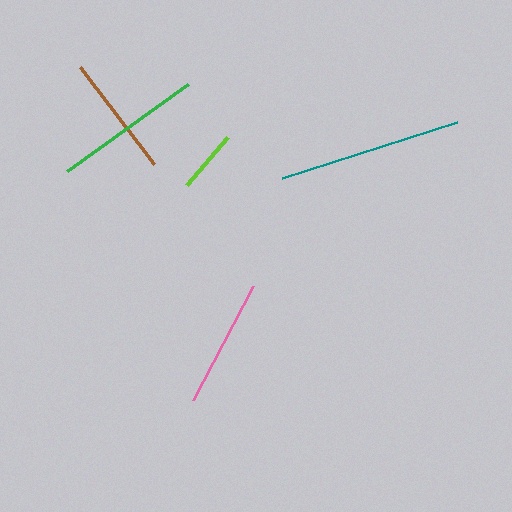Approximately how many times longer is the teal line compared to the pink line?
The teal line is approximately 1.4 times the length of the pink line.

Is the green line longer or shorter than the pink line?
The green line is longer than the pink line.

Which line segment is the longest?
The teal line is the longest at approximately 184 pixels.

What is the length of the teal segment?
The teal segment is approximately 184 pixels long.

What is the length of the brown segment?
The brown segment is approximately 122 pixels long.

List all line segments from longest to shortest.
From longest to shortest: teal, green, pink, brown, lime.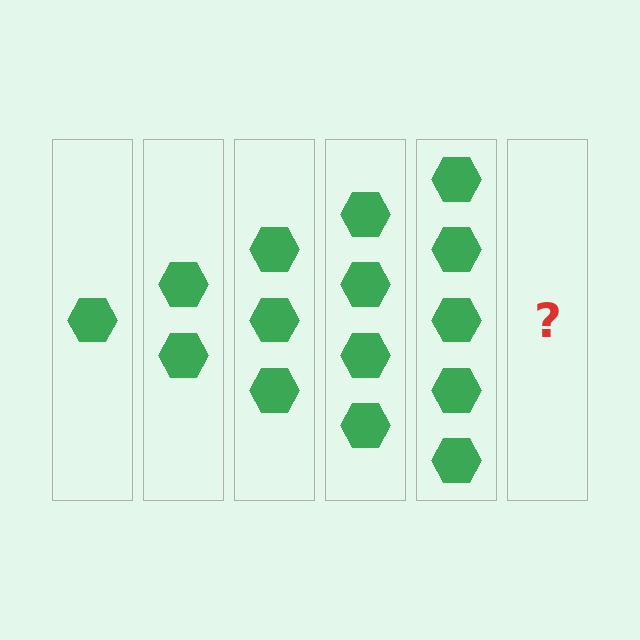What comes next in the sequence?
The next element should be 6 hexagons.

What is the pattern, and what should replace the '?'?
The pattern is that each step adds one more hexagon. The '?' should be 6 hexagons.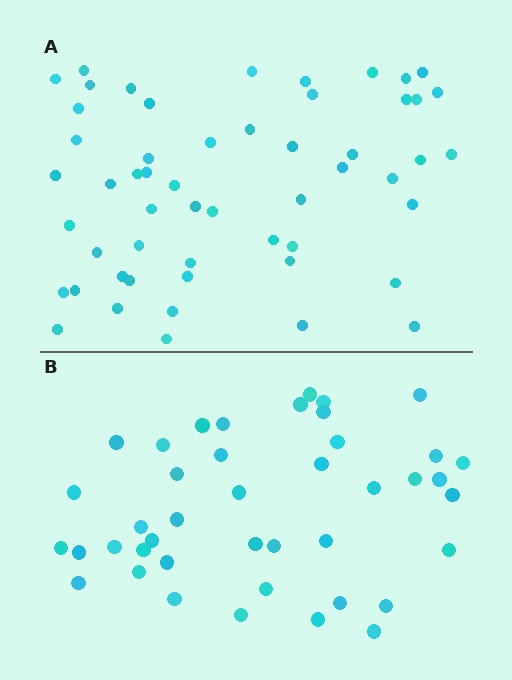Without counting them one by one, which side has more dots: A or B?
Region A (the top region) has more dots.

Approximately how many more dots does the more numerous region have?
Region A has roughly 12 or so more dots than region B.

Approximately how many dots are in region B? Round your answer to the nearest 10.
About 40 dots. (The exact count is 42, which rounds to 40.)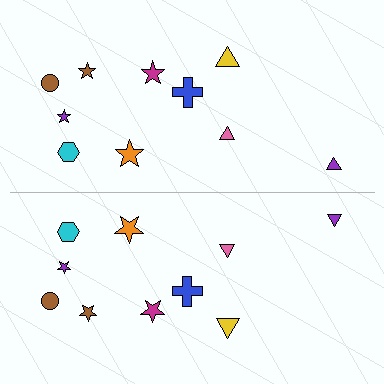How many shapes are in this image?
There are 20 shapes in this image.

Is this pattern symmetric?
Yes, this pattern has bilateral (reflection) symmetry.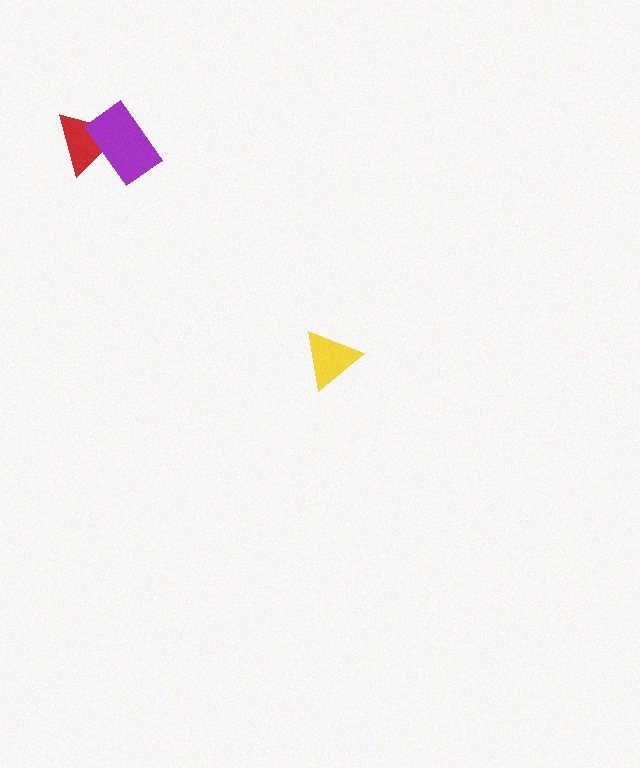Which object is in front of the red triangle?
The purple rectangle is in front of the red triangle.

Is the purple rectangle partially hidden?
No, no other shape covers it.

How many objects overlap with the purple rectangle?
1 object overlaps with the purple rectangle.